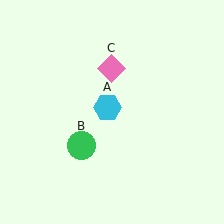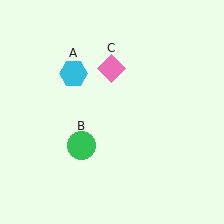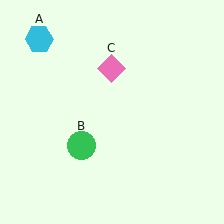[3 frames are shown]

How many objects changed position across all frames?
1 object changed position: cyan hexagon (object A).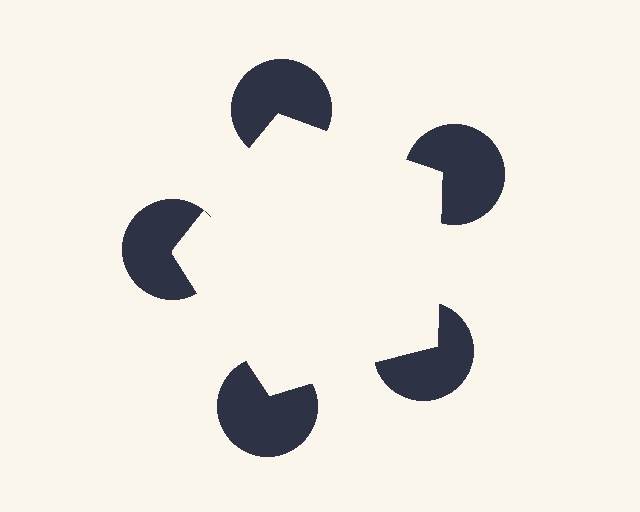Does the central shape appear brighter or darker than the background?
It typically appears slightly brighter than the background, even though no actual brightness change is drawn.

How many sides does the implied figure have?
5 sides.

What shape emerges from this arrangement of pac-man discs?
An illusory pentagon — its edges are inferred from the aligned wedge cuts in the pac-man discs, not physically drawn.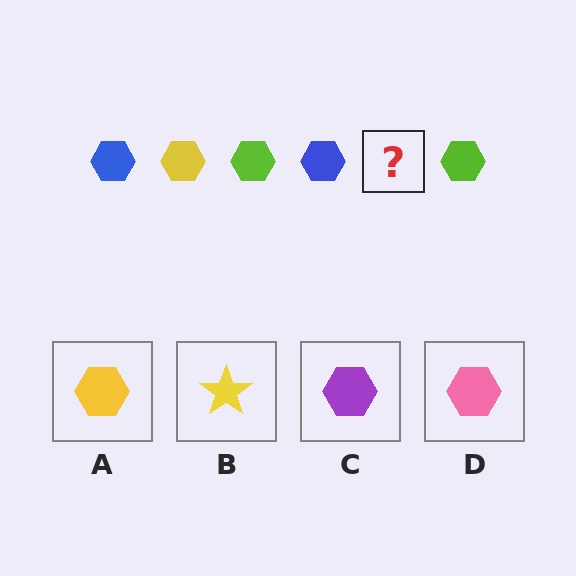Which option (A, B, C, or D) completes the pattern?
A.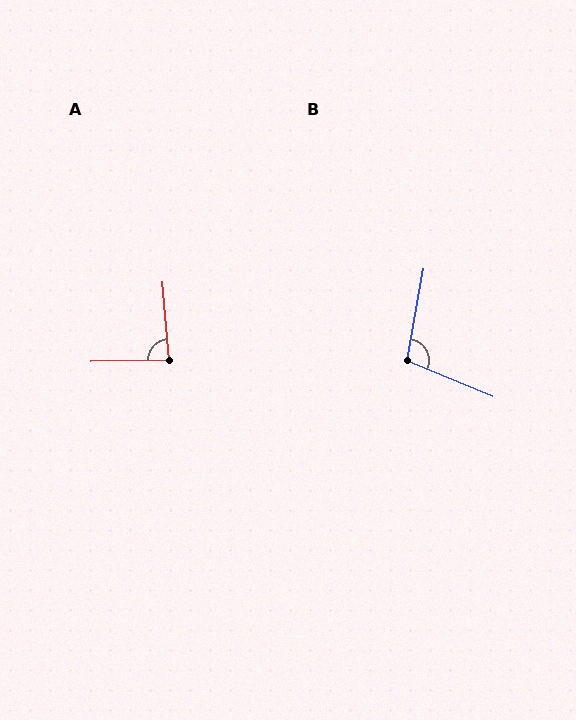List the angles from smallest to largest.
A (86°), B (102°).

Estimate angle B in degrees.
Approximately 102 degrees.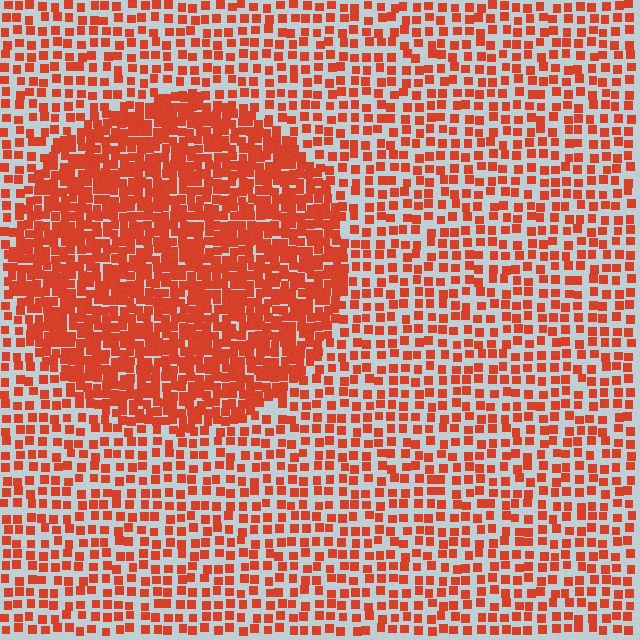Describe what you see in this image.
The image contains small red elements arranged at two different densities. A circle-shaped region is visible where the elements are more densely packed than the surrounding area.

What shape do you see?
I see a circle.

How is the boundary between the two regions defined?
The boundary is defined by a change in element density (approximately 2.2x ratio). All elements are the same color, size, and shape.